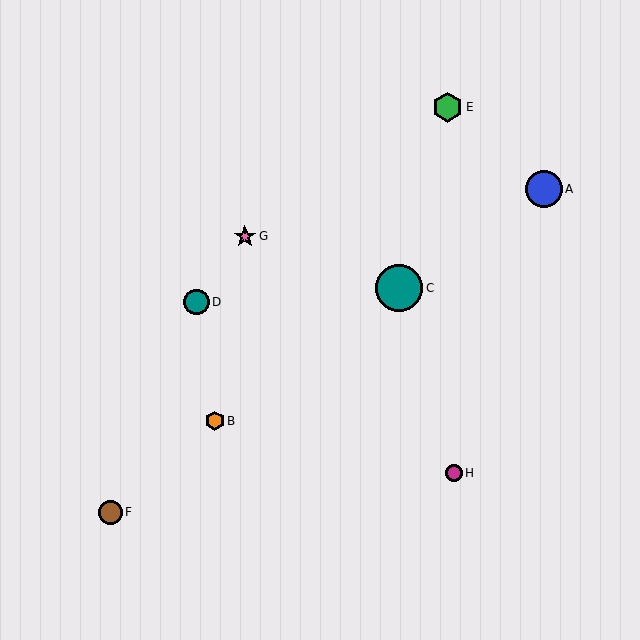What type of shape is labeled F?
Shape F is a brown circle.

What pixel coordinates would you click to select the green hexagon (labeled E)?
Click at (448, 107) to select the green hexagon E.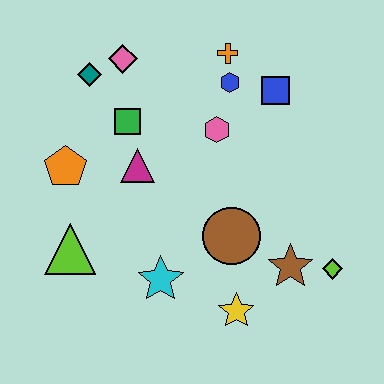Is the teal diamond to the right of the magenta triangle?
No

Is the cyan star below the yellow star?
No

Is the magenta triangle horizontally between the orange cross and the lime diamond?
No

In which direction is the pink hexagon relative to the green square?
The pink hexagon is to the right of the green square.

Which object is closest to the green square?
The magenta triangle is closest to the green square.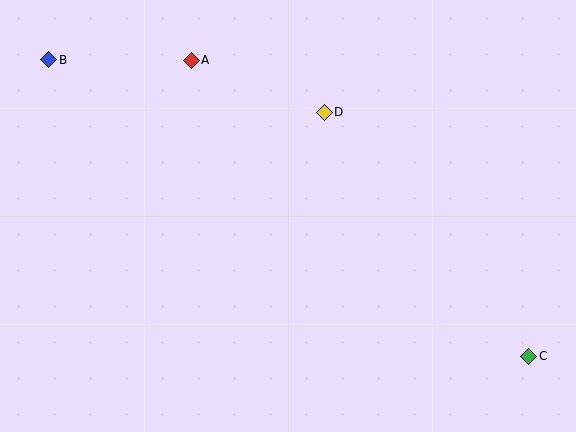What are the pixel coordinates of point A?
Point A is at (191, 60).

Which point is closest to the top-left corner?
Point B is closest to the top-left corner.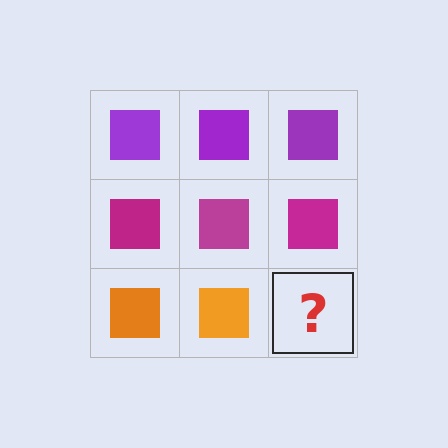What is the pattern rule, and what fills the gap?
The rule is that each row has a consistent color. The gap should be filled with an orange square.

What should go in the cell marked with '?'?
The missing cell should contain an orange square.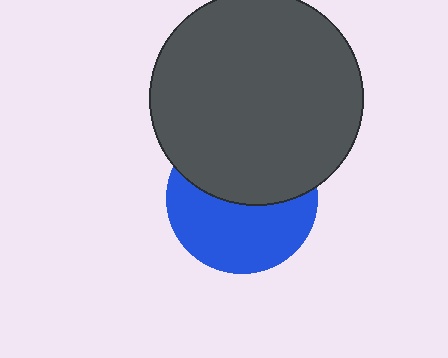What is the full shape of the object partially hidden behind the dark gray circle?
The partially hidden object is a blue circle.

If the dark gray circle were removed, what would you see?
You would see the complete blue circle.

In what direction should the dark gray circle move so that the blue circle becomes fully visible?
The dark gray circle should move up. That is the shortest direction to clear the overlap and leave the blue circle fully visible.